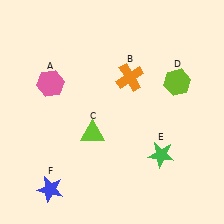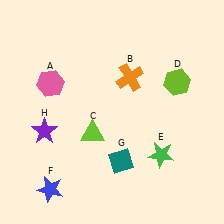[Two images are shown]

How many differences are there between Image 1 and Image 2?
There are 2 differences between the two images.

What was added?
A teal diamond (G), a purple star (H) were added in Image 2.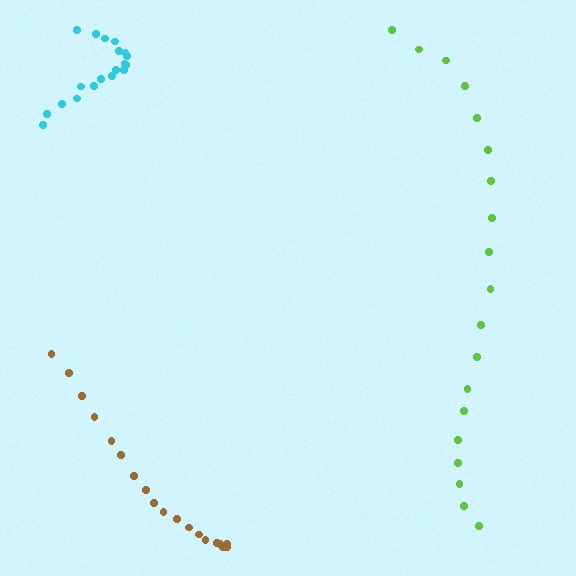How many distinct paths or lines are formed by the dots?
There are 3 distinct paths.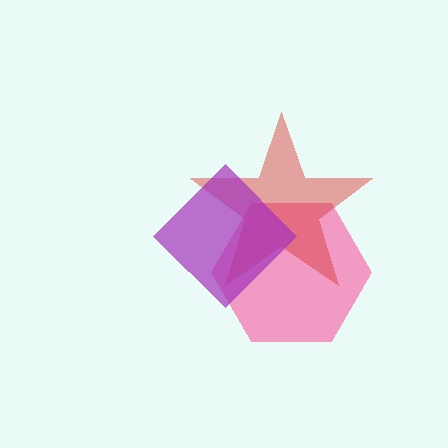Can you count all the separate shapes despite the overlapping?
Yes, there are 3 separate shapes.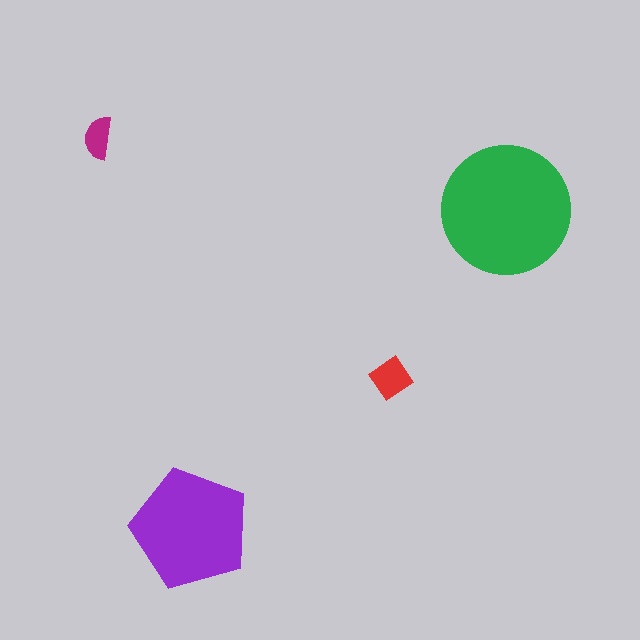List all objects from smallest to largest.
The magenta semicircle, the red diamond, the purple pentagon, the green circle.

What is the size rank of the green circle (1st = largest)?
1st.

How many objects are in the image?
There are 4 objects in the image.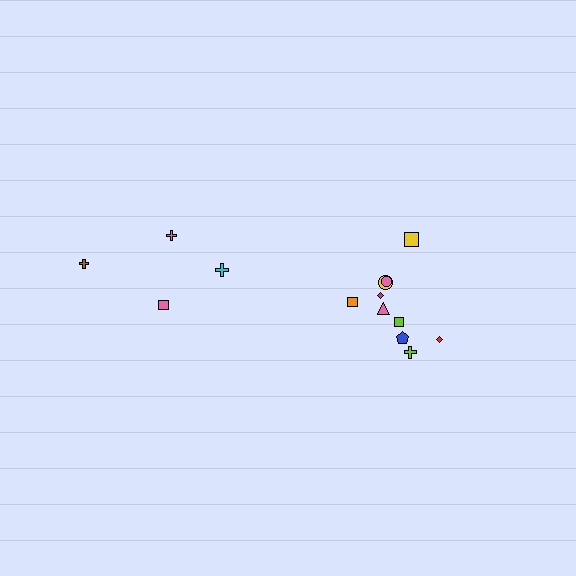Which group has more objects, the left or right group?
The right group.